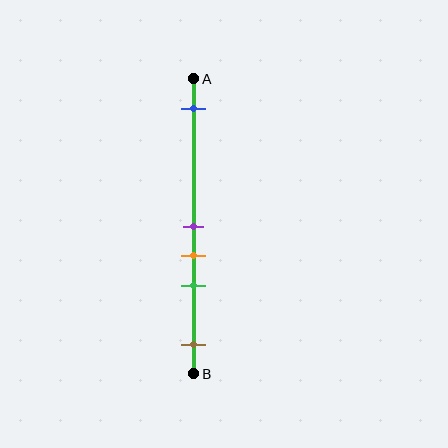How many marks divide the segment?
There are 5 marks dividing the segment.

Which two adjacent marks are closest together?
The purple and orange marks are the closest adjacent pair.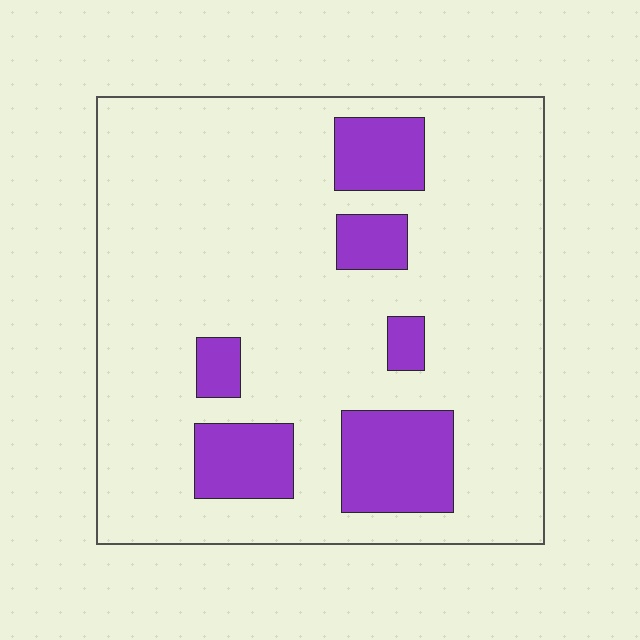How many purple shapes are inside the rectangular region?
6.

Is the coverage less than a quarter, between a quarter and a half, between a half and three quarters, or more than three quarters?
Less than a quarter.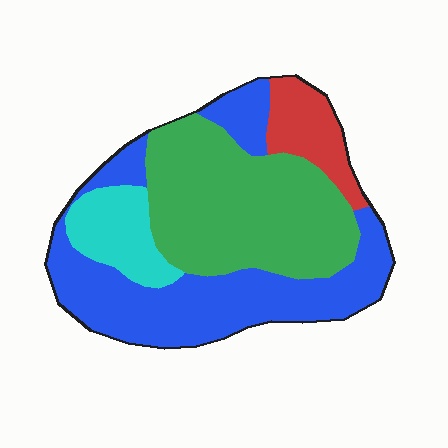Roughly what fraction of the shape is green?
Green covers roughly 40% of the shape.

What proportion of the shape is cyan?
Cyan covers around 10% of the shape.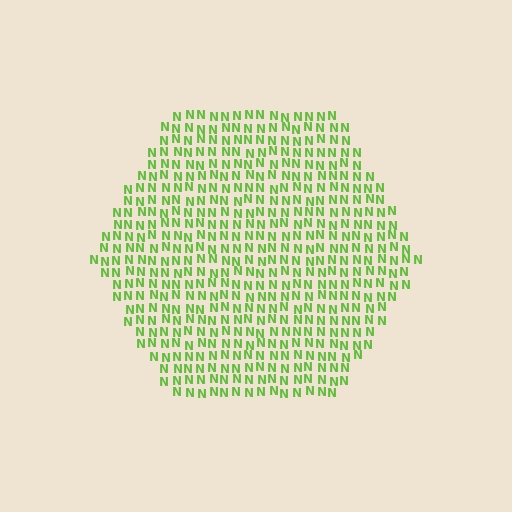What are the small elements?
The small elements are letter N's.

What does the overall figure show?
The overall figure shows a hexagon.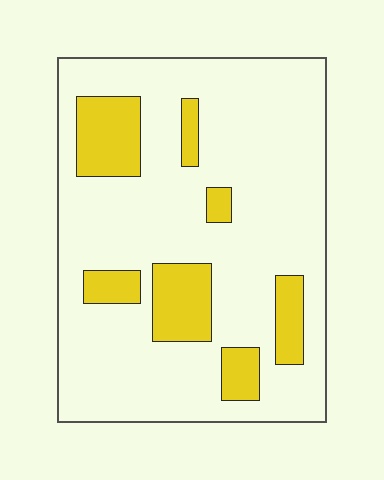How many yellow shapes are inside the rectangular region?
7.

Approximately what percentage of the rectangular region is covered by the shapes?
Approximately 20%.